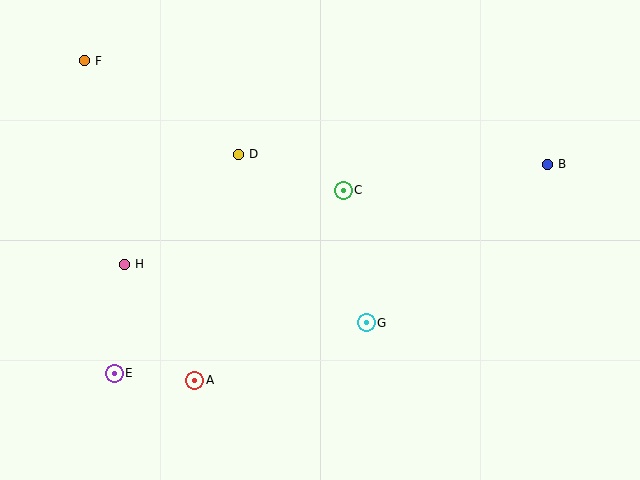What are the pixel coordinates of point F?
Point F is at (84, 61).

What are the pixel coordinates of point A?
Point A is at (195, 380).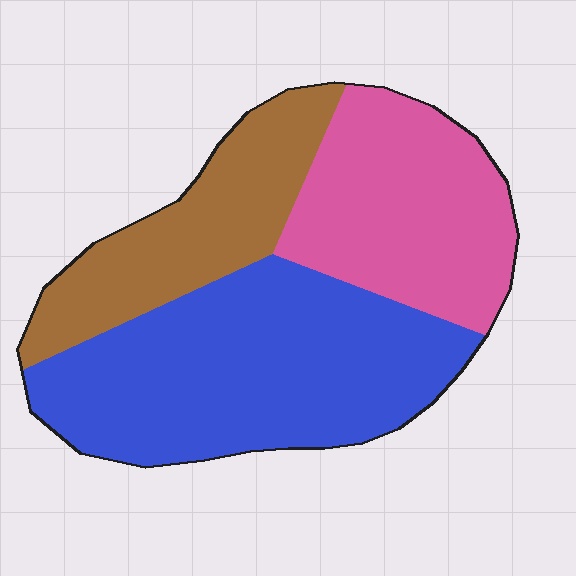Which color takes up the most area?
Blue, at roughly 45%.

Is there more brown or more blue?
Blue.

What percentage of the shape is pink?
Pink takes up between a quarter and a half of the shape.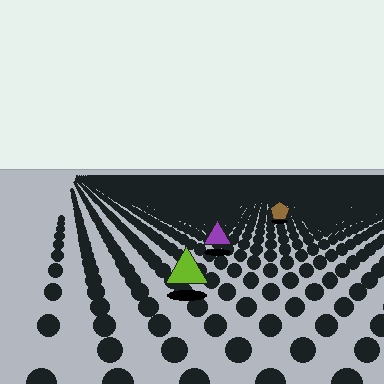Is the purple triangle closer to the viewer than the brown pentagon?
Yes. The purple triangle is closer — you can tell from the texture gradient: the ground texture is coarser near it.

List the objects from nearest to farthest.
From nearest to farthest: the lime triangle, the purple triangle, the brown pentagon.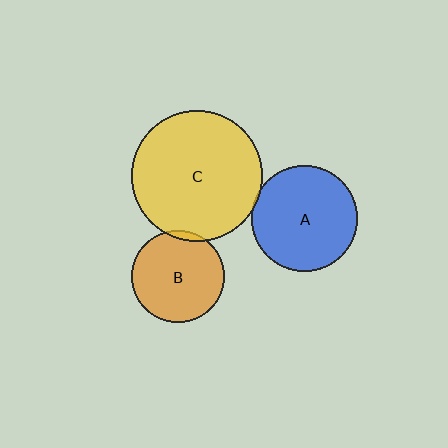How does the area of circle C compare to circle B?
Approximately 2.0 times.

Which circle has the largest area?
Circle C (yellow).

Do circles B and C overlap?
Yes.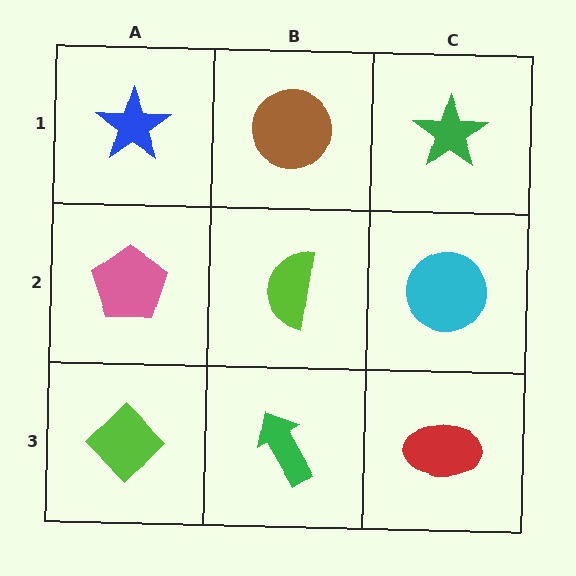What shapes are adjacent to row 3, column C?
A cyan circle (row 2, column C), a green arrow (row 3, column B).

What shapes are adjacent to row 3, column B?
A lime semicircle (row 2, column B), a lime diamond (row 3, column A), a red ellipse (row 3, column C).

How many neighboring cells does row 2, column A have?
3.